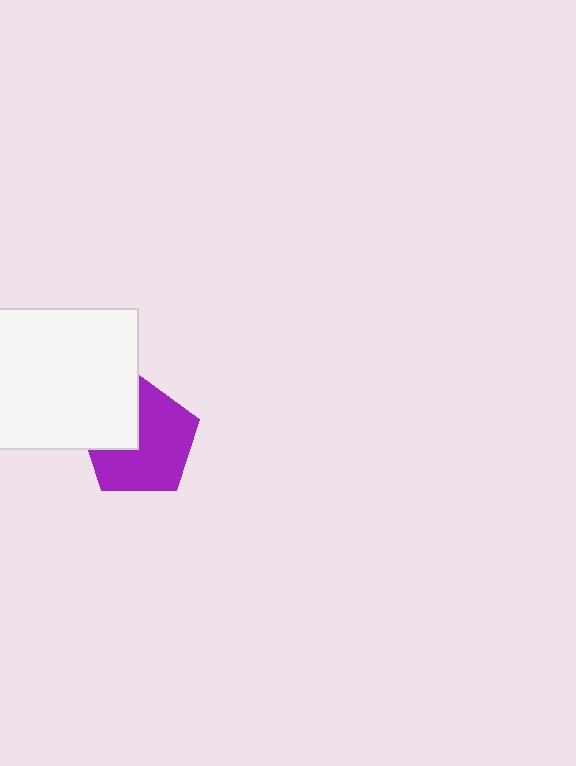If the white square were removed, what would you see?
You would see the complete purple pentagon.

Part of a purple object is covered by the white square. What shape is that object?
It is a pentagon.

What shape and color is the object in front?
The object in front is a white square.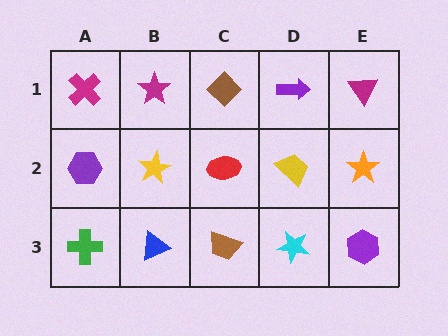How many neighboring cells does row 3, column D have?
3.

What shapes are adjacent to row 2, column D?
A purple arrow (row 1, column D), a cyan star (row 3, column D), a red ellipse (row 2, column C), an orange star (row 2, column E).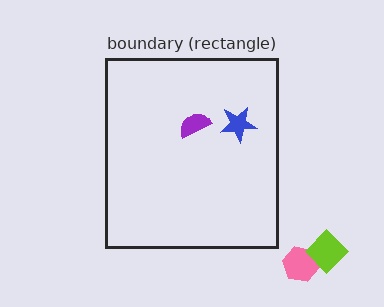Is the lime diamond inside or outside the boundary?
Outside.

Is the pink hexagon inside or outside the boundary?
Outside.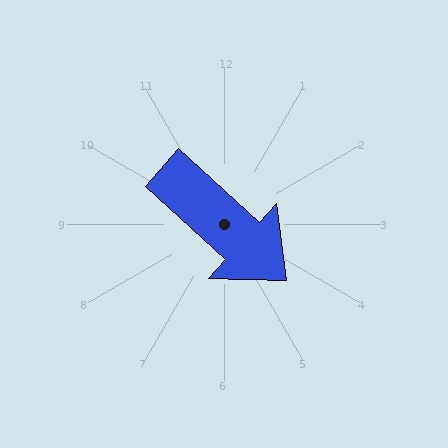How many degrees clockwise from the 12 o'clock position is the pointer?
Approximately 132 degrees.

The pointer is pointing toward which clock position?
Roughly 4 o'clock.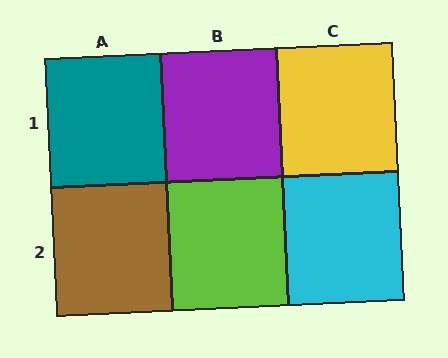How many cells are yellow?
1 cell is yellow.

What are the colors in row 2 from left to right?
Brown, lime, cyan.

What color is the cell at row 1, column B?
Purple.